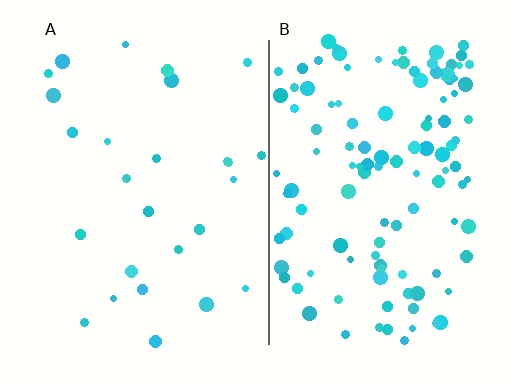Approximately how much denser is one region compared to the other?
Approximately 4.5× — region B over region A.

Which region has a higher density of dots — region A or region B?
B (the right).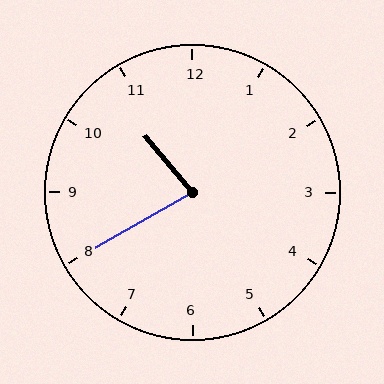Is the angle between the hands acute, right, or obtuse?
It is acute.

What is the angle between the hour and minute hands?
Approximately 80 degrees.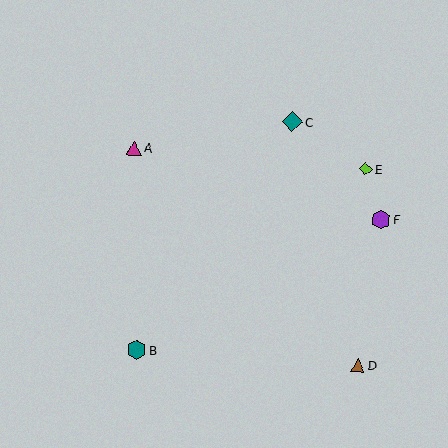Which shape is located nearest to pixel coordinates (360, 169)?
The lime diamond (labeled E) at (365, 169) is nearest to that location.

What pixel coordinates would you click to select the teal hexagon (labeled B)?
Click at (137, 350) to select the teal hexagon B.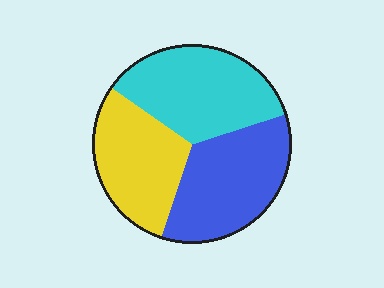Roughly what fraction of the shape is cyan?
Cyan covers 36% of the shape.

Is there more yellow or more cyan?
Cyan.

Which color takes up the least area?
Yellow, at roughly 30%.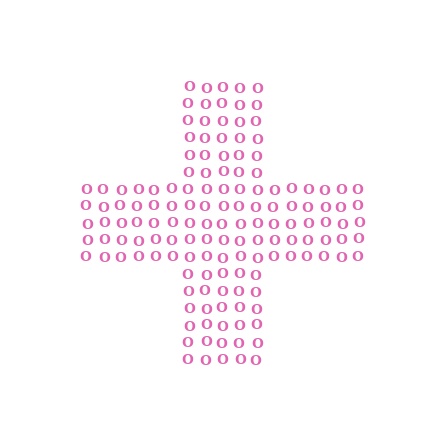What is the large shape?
The large shape is a cross.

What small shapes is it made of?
It is made of small letter O's.